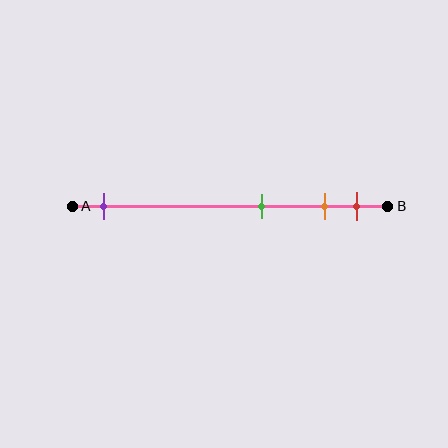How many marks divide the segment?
There are 4 marks dividing the segment.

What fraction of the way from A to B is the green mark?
The green mark is approximately 60% (0.6) of the way from A to B.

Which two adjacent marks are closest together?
The orange and red marks are the closest adjacent pair.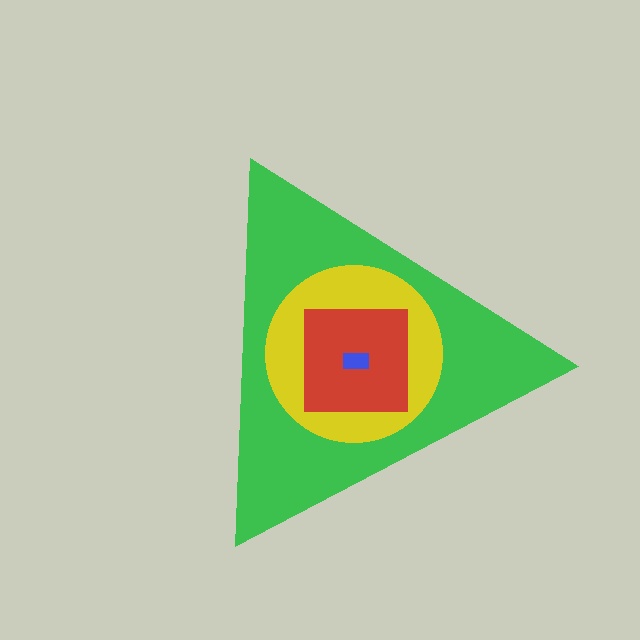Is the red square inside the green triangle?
Yes.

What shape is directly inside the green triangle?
The yellow circle.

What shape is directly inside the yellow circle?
The red square.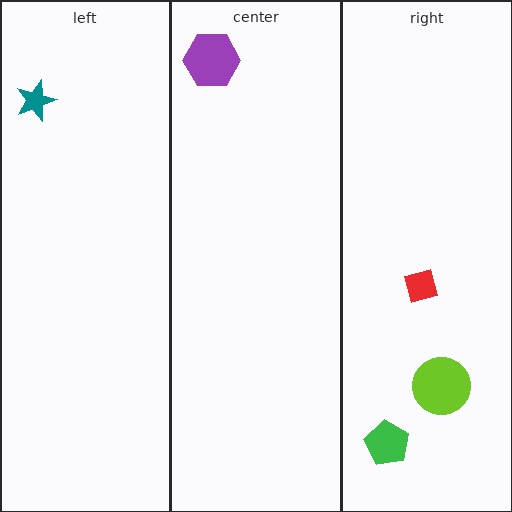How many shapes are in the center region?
1.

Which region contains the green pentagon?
The right region.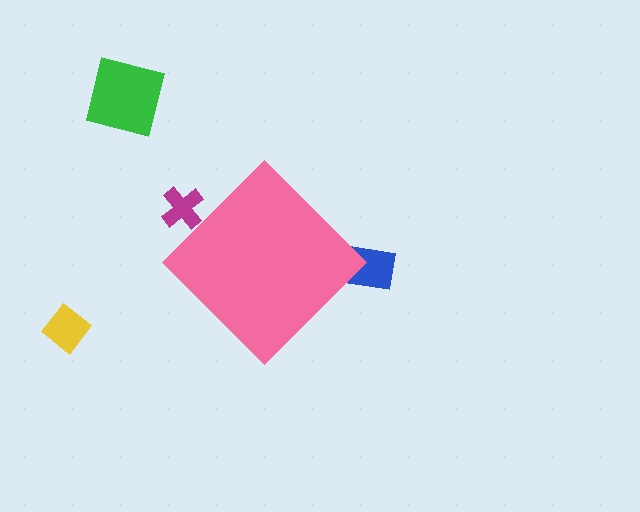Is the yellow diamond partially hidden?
No, the yellow diamond is fully visible.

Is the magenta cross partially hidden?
Yes, the magenta cross is partially hidden behind the pink diamond.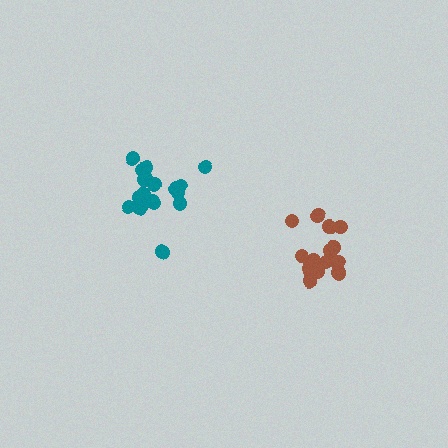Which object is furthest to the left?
The teal cluster is leftmost.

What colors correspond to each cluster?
The clusters are colored: brown, teal.